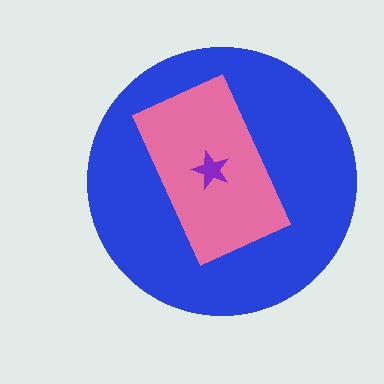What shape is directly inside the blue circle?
The pink rectangle.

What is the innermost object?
The purple star.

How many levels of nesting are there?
3.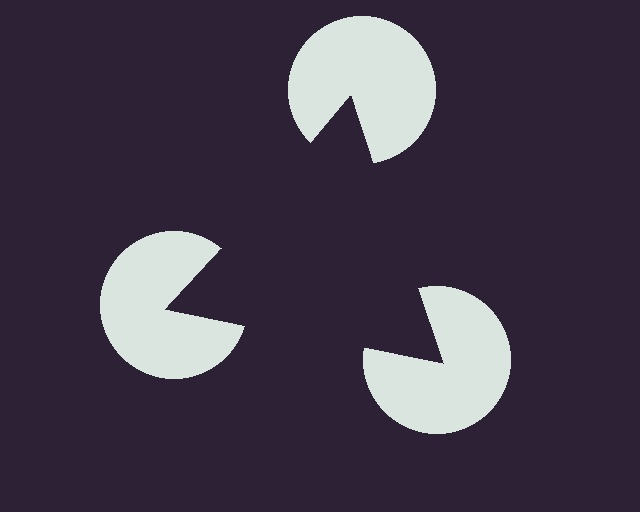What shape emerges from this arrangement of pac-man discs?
An illusory triangle — its edges are inferred from the aligned wedge cuts in the pac-man discs, not physically drawn.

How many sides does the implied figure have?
3 sides.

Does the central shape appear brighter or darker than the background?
It typically appears slightly darker than the background, even though no actual brightness change is drawn.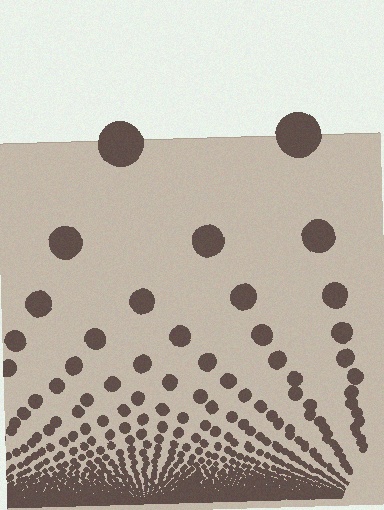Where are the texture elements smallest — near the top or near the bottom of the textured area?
Near the bottom.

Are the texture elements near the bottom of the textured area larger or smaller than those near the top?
Smaller. The gradient is inverted — elements near the bottom are smaller and denser.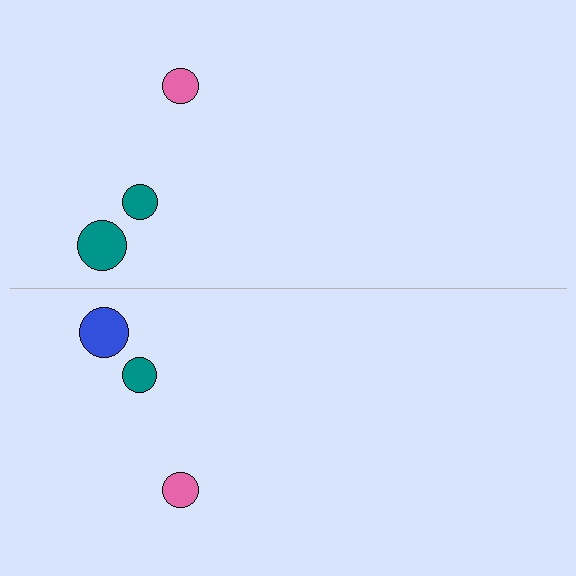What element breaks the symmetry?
The blue circle on the bottom side breaks the symmetry — its mirror counterpart is teal.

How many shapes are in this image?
There are 6 shapes in this image.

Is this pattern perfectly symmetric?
No, the pattern is not perfectly symmetric. The blue circle on the bottom side breaks the symmetry — its mirror counterpart is teal.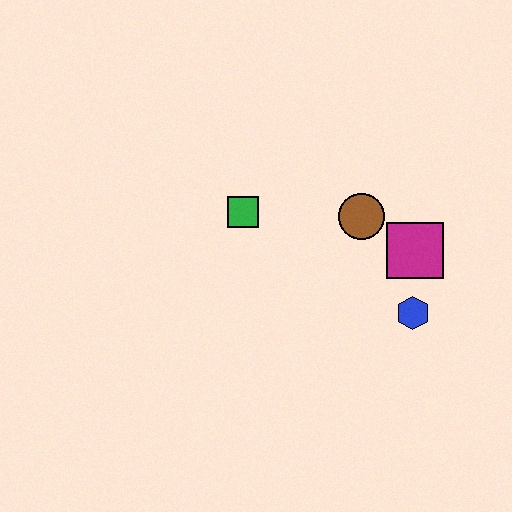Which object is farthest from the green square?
The blue hexagon is farthest from the green square.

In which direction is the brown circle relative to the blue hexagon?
The brown circle is above the blue hexagon.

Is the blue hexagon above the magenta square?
No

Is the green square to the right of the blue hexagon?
No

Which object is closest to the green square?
The brown circle is closest to the green square.